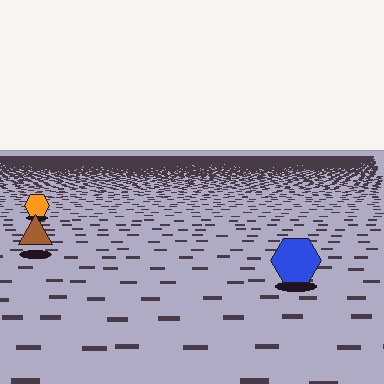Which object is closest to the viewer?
The blue hexagon is closest. The texture marks near it are larger and more spread out.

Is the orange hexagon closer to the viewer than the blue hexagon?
No. The blue hexagon is closer — you can tell from the texture gradient: the ground texture is coarser near it.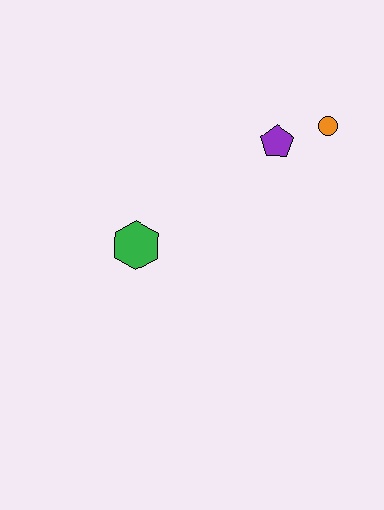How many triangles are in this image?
There are no triangles.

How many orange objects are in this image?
There is 1 orange object.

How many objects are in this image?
There are 3 objects.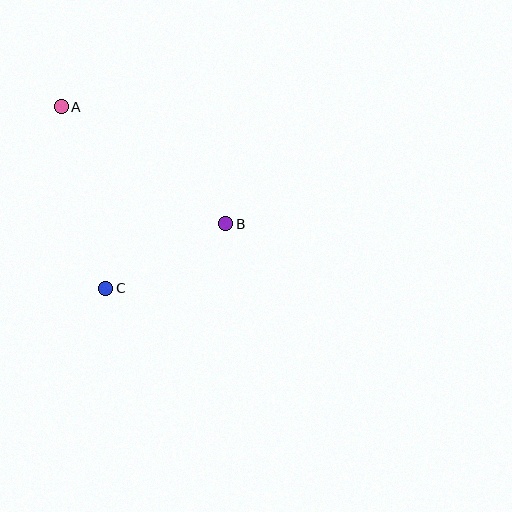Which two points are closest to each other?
Points B and C are closest to each other.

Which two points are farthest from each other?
Points A and B are farthest from each other.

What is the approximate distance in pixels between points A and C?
The distance between A and C is approximately 187 pixels.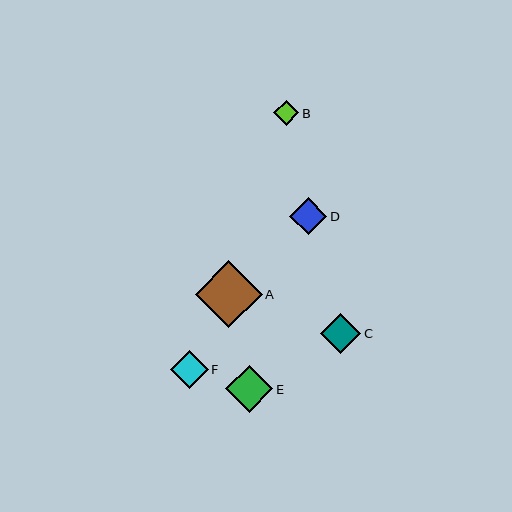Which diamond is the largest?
Diamond A is the largest with a size of approximately 66 pixels.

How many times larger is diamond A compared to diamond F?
Diamond A is approximately 1.7 times the size of diamond F.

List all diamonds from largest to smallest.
From largest to smallest: A, E, C, F, D, B.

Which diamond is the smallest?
Diamond B is the smallest with a size of approximately 25 pixels.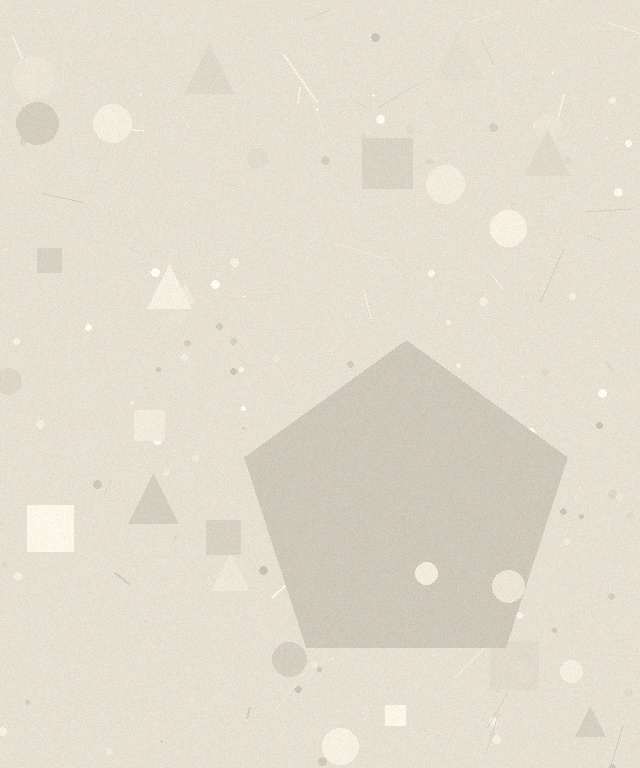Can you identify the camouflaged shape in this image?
The camouflaged shape is a pentagon.